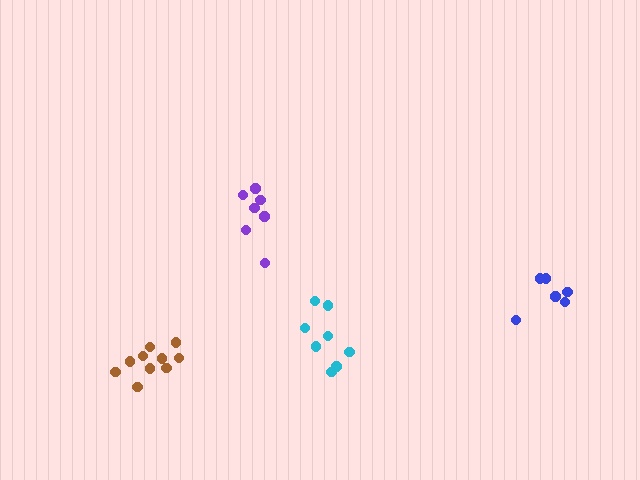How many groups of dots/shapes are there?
There are 4 groups.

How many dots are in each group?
Group 1: 8 dots, Group 2: 11 dots, Group 3: 6 dots, Group 4: 7 dots (32 total).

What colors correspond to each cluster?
The clusters are colored: cyan, brown, blue, purple.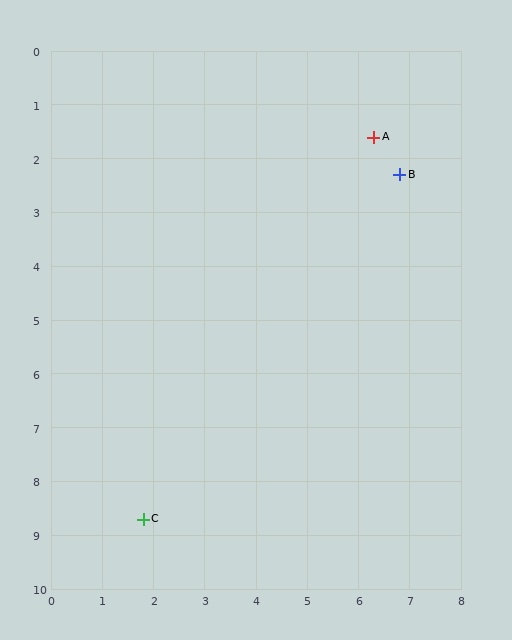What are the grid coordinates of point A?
Point A is at approximately (6.3, 1.6).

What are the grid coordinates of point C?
Point C is at approximately (1.8, 8.7).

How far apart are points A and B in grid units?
Points A and B are about 0.9 grid units apart.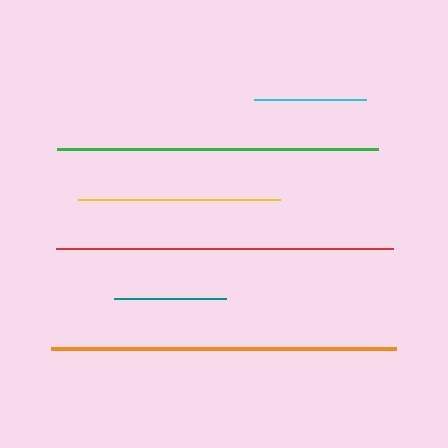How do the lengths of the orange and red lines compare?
The orange and red lines are approximately the same length.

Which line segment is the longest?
The orange line is the longest at approximately 345 pixels.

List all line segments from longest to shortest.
From longest to shortest: orange, red, green, yellow, cyan, teal.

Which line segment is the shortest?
The teal line is the shortest at approximately 112 pixels.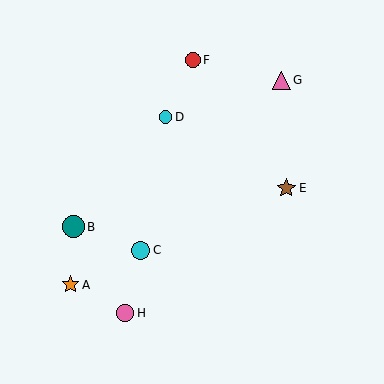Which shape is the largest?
The teal circle (labeled B) is the largest.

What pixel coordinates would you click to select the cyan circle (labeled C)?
Click at (140, 250) to select the cyan circle C.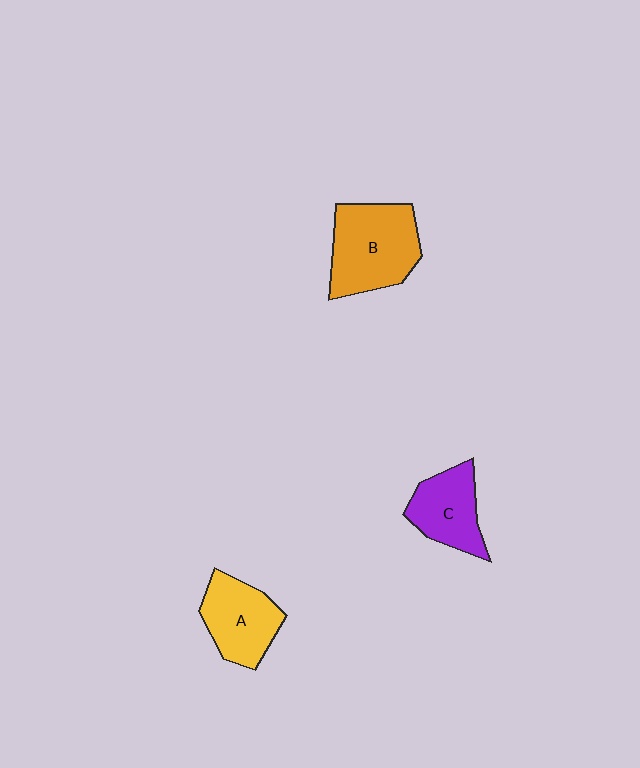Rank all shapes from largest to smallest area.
From largest to smallest: B (orange), A (yellow), C (purple).